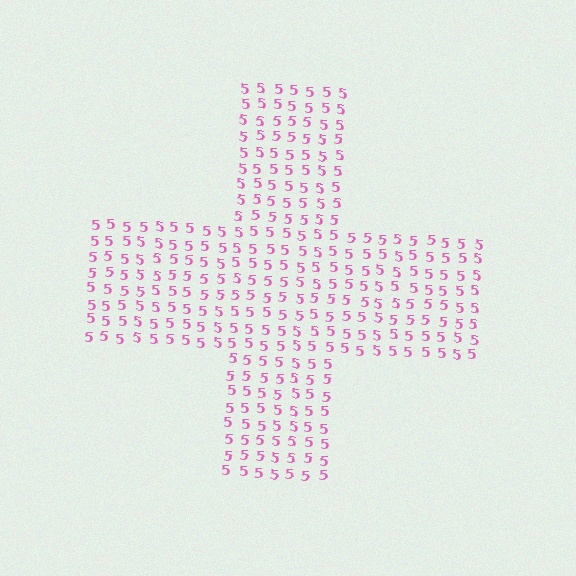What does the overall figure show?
The overall figure shows a cross.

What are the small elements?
The small elements are digit 5's.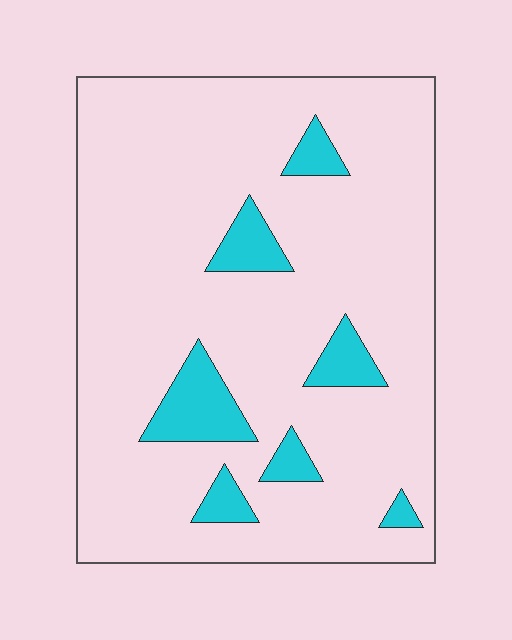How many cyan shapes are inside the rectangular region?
7.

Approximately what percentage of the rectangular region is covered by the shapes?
Approximately 10%.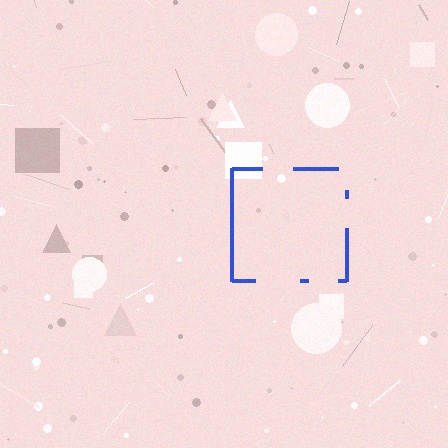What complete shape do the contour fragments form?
The contour fragments form a square.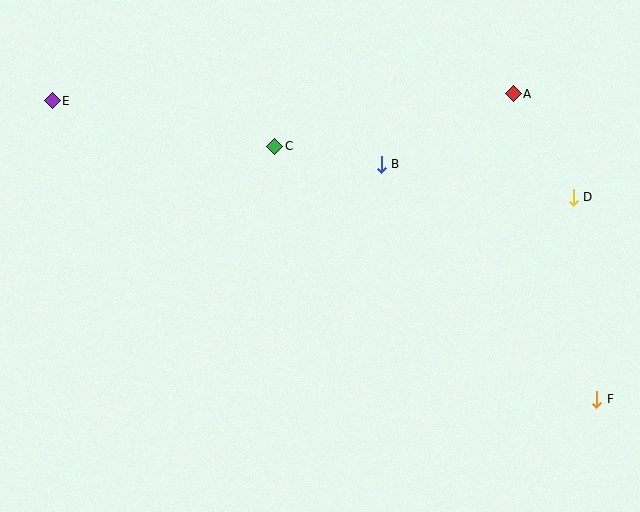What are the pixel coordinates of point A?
Point A is at (513, 94).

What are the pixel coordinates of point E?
Point E is at (52, 101).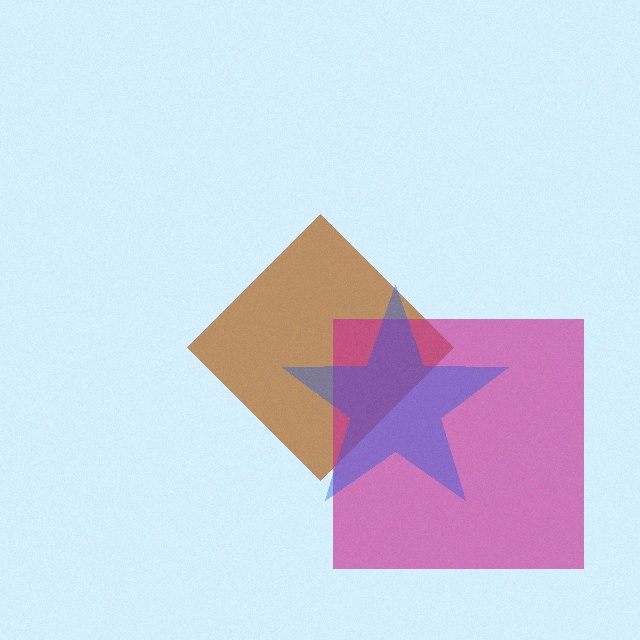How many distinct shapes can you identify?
There are 3 distinct shapes: a brown diamond, a magenta square, a blue star.